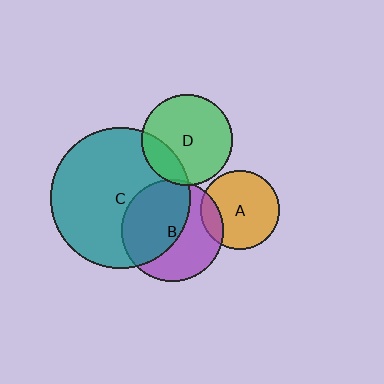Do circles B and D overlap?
Yes.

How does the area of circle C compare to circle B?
Approximately 1.9 times.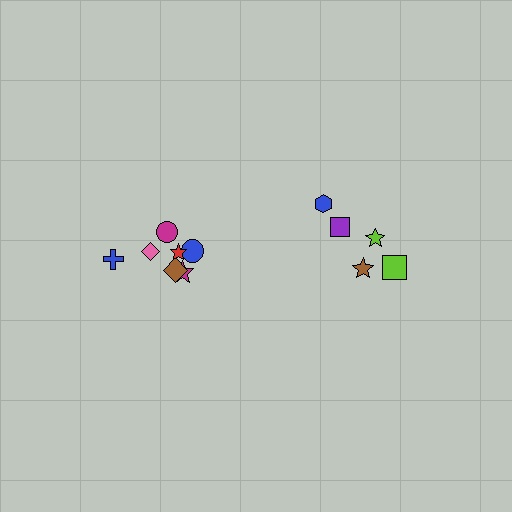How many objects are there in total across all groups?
There are 12 objects.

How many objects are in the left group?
There are 7 objects.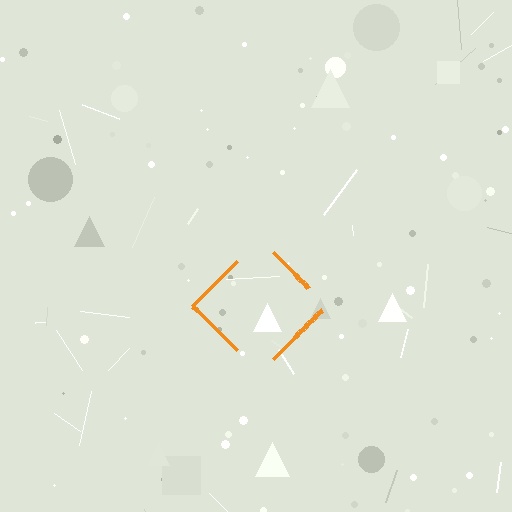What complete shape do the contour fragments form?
The contour fragments form a diamond.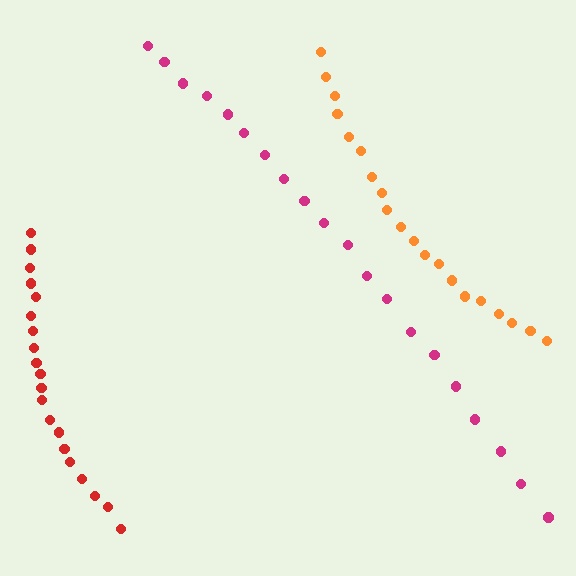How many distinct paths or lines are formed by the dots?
There are 3 distinct paths.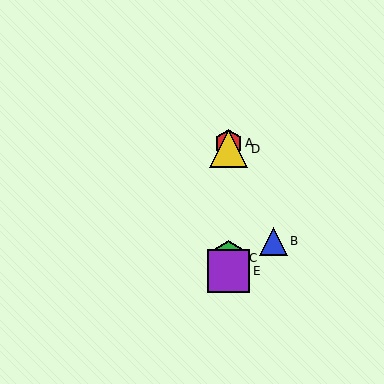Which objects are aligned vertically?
Objects A, C, D, E are aligned vertically.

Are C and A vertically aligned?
Yes, both are at x≈229.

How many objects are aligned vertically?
4 objects (A, C, D, E) are aligned vertically.